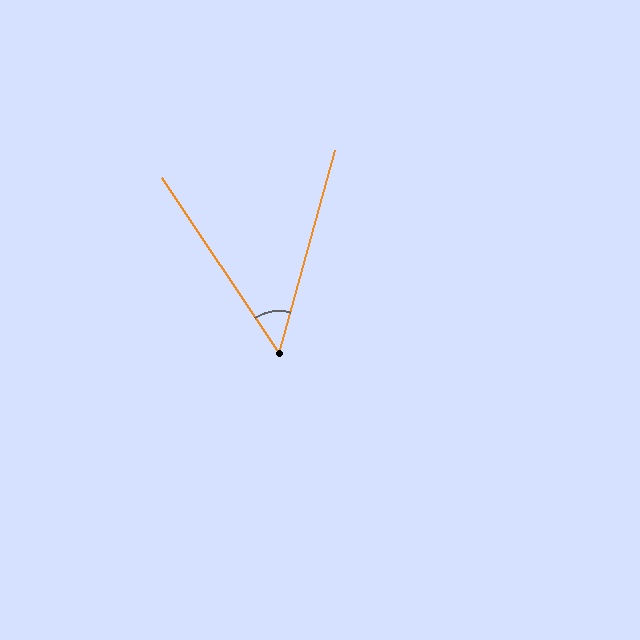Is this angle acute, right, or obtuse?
It is acute.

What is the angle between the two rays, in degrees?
Approximately 49 degrees.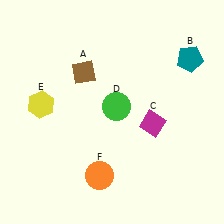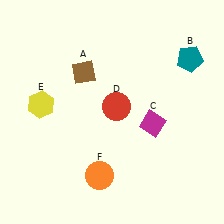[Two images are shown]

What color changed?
The circle (D) changed from green in Image 1 to red in Image 2.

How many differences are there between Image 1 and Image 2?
There is 1 difference between the two images.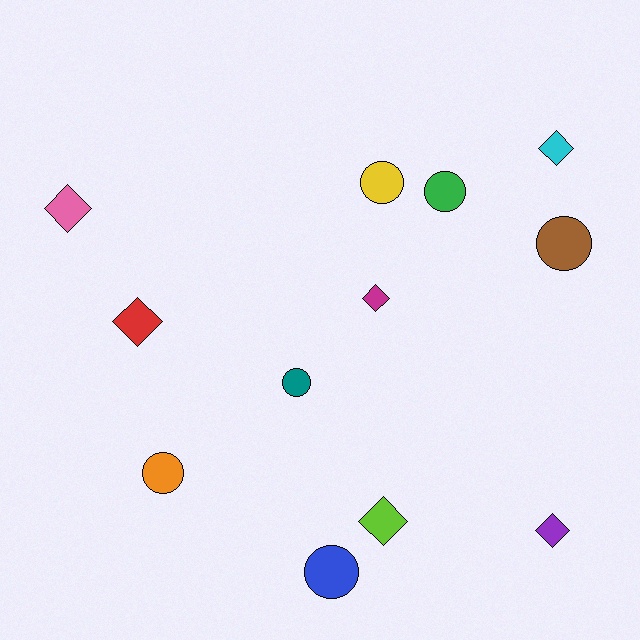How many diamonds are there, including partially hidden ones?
There are 6 diamonds.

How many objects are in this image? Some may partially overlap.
There are 12 objects.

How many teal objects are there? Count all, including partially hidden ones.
There is 1 teal object.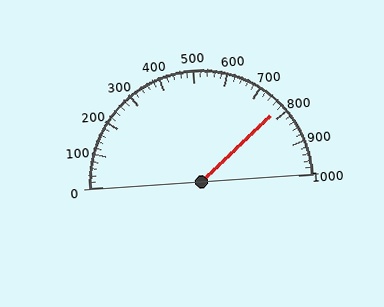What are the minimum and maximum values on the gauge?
The gauge ranges from 0 to 1000.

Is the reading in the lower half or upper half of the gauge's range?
The reading is in the upper half of the range (0 to 1000).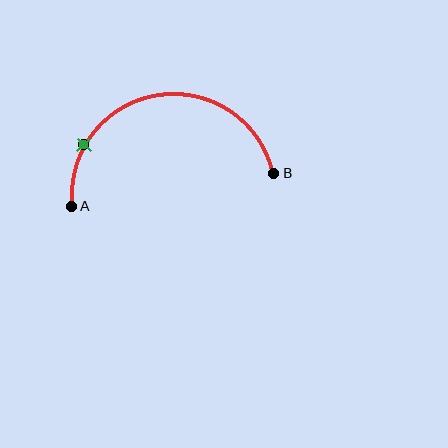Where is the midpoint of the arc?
The arc midpoint is the point on the curve farthest from the straight line joining A and B. It sits above that line.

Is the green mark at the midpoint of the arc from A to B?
No. The green mark lies on the arc but is closer to endpoint A. The arc midpoint would be at the point on the curve equidistant along the arc from both A and B.